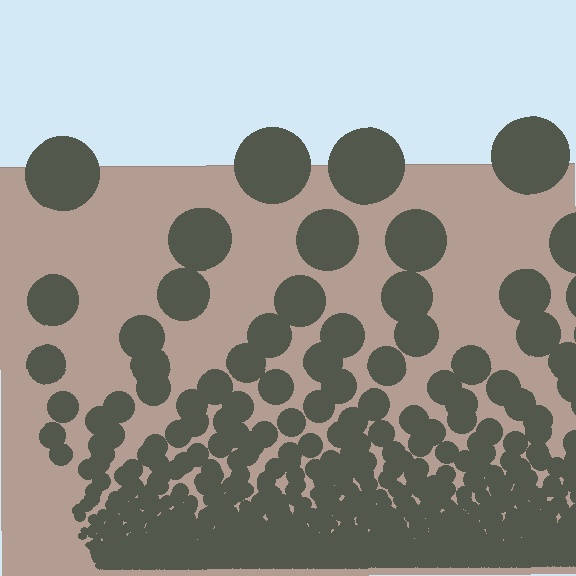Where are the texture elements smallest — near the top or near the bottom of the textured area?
Near the bottom.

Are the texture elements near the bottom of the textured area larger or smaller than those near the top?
Smaller. The gradient is inverted — elements near the bottom are smaller and denser.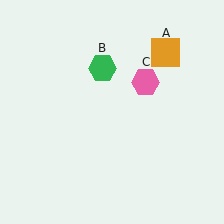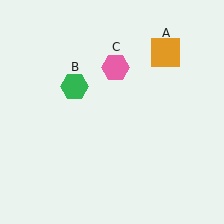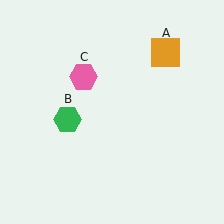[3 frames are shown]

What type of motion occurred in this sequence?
The green hexagon (object B), pink hexagon (object C) rotated counterclockwise around the center of the scene.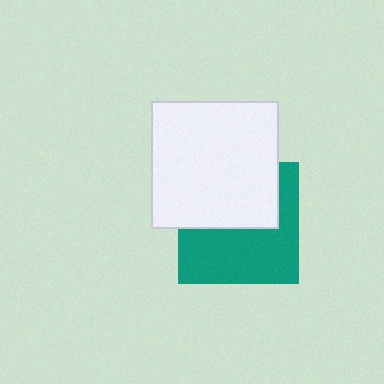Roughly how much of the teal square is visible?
About half of it is visible (roughly 53%).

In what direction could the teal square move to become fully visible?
The teal square could move down. That would shift it out from behind the white square entirely.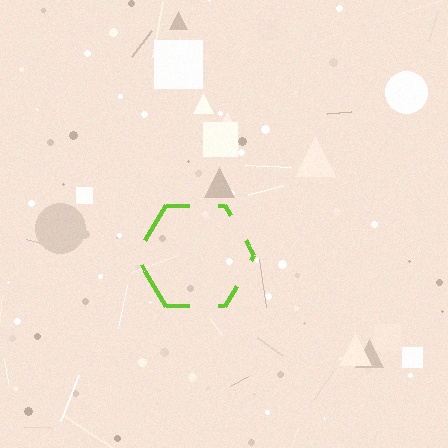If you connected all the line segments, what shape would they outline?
They would outline a hexagon.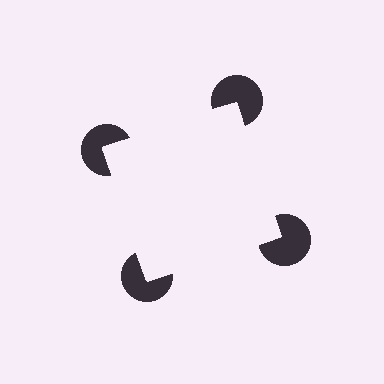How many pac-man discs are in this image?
There are 4 — one at each vertex of the illusory square.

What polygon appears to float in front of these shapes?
An illusory square — its edges are inferred from the aligned wedge cuts in the pac-man discs, not physically drawn.